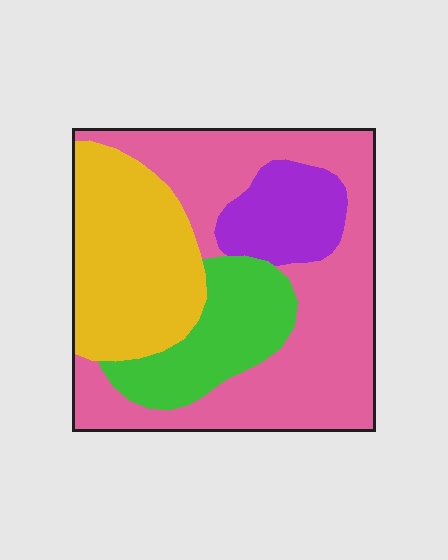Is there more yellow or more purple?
Yellow.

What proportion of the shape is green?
Green takes up about one sixth (1/6) of the shape.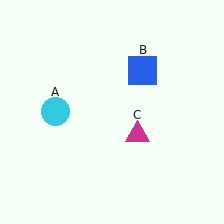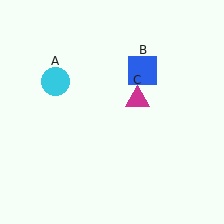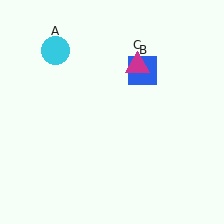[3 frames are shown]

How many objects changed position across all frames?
2 objects changed position: cyan circle (object A), magenta triangle (object C).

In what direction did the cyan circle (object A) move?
The cyan circle (object A) moved up.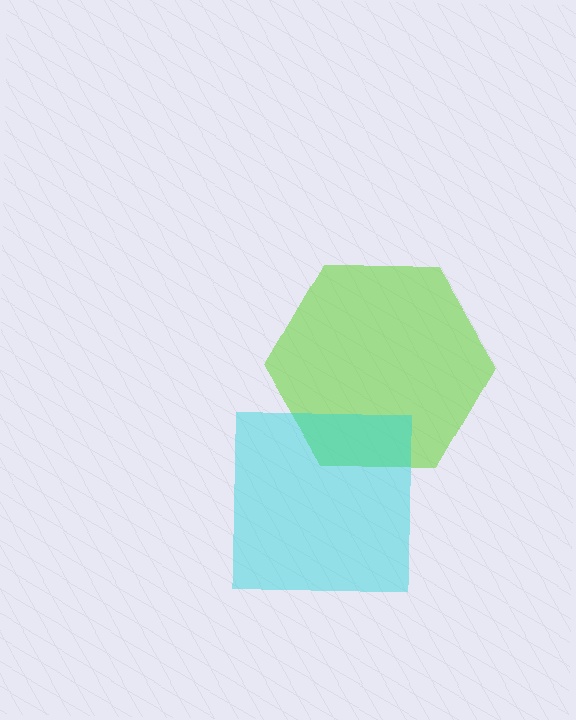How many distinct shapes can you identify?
There are 2 distinct shapes: a lime hexagon, a cyan square.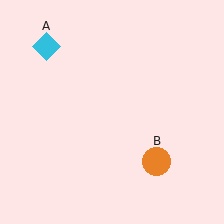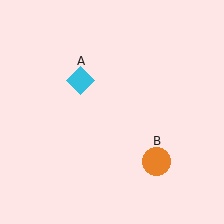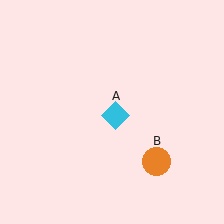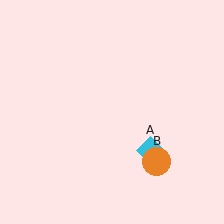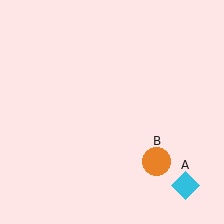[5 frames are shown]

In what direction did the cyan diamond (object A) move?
The cyan diamond (object A) moved down and to the right.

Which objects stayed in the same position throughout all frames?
Orange circle (object B) remained stationary.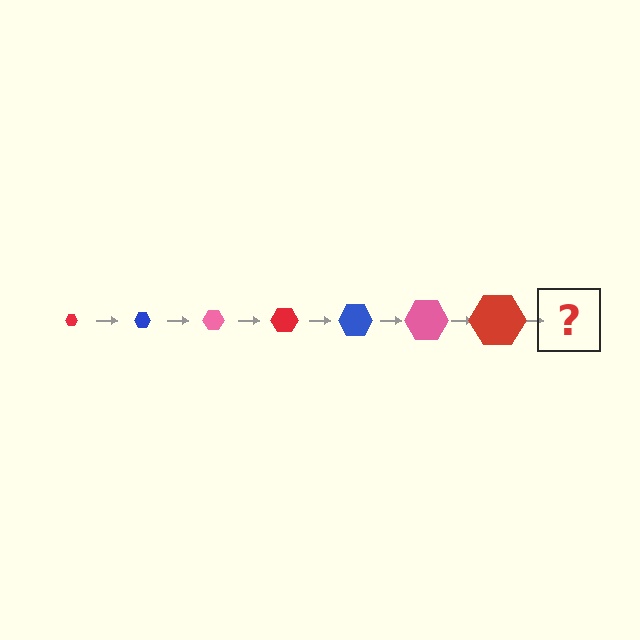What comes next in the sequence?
The next element should be a blue hexagon, larger than the previous one.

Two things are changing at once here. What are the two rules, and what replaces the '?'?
The two rules are that the hexagon grows larger each step and the color cycles through red, blue, and pink. The '?' should be a blue hexagon, larger than the previous one.